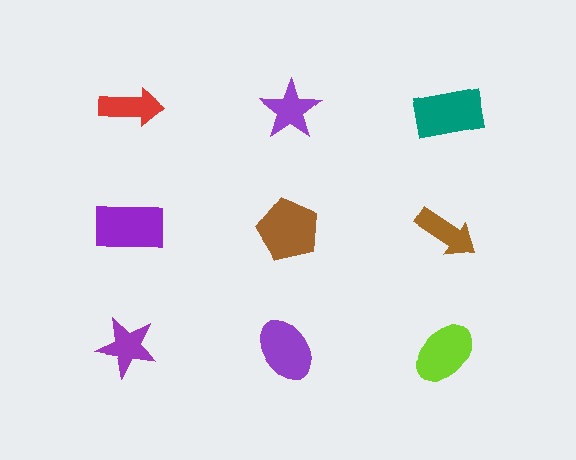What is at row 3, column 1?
A purple star.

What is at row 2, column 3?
A brown arrow.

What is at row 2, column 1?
A purple rectangle.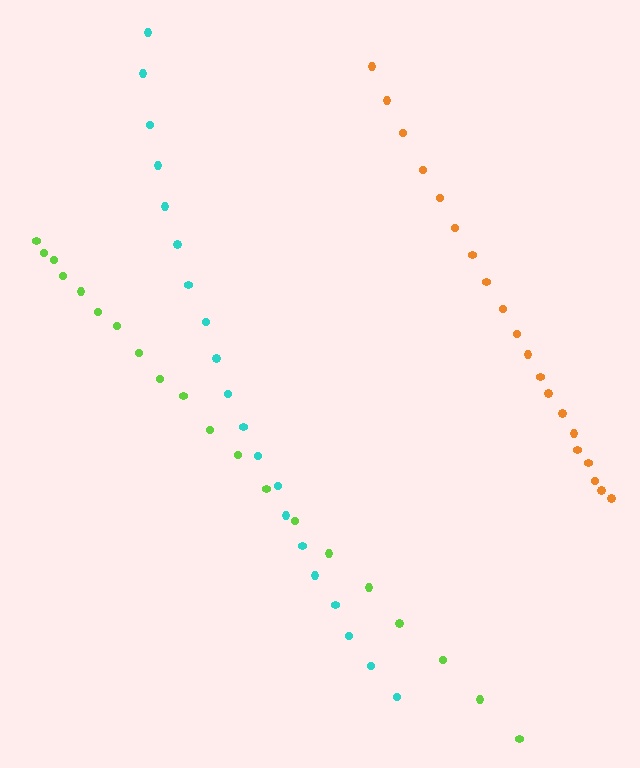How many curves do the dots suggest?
There are 3 distinct paths.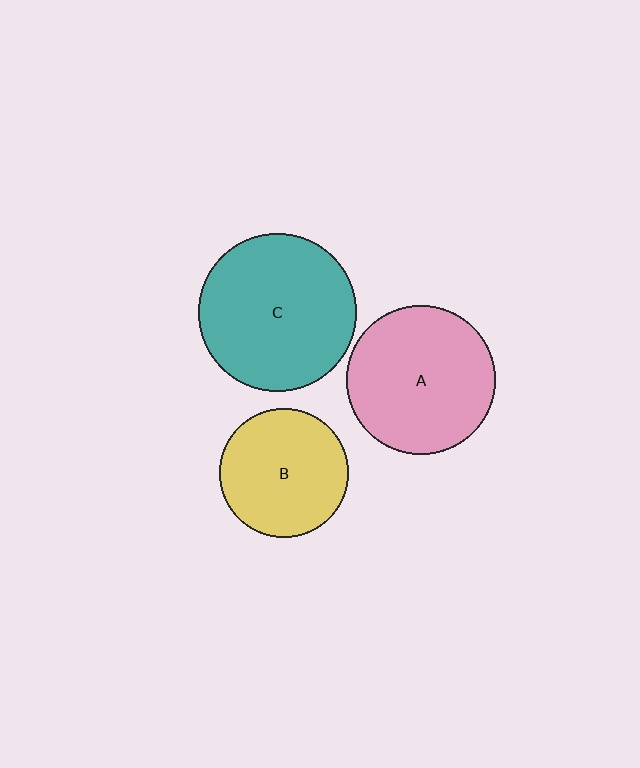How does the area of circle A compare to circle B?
Approximately 1.3 times.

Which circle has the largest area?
Circle C (teal).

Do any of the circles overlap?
No, none of the circles overlap.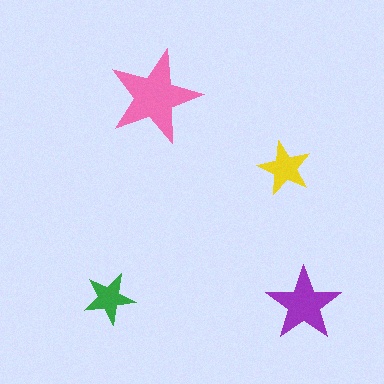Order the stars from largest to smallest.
the pink one, the purple one, the yellow one, the green one.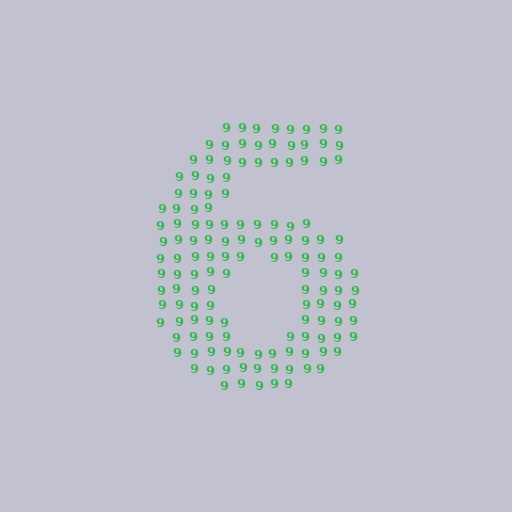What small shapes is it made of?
It is made of small digit 9's.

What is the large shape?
The large shape is the digit 6.